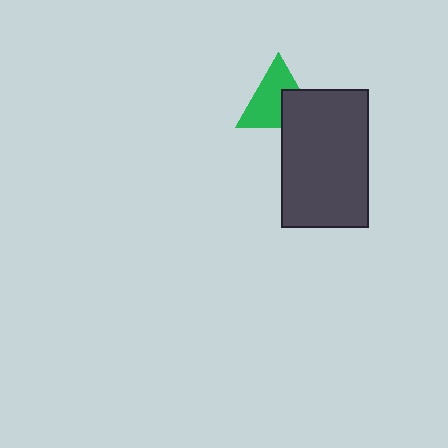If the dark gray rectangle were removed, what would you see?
You would see the complete green triangle.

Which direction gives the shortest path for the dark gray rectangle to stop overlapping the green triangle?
Moving toward the lower-right gives the shortest separation.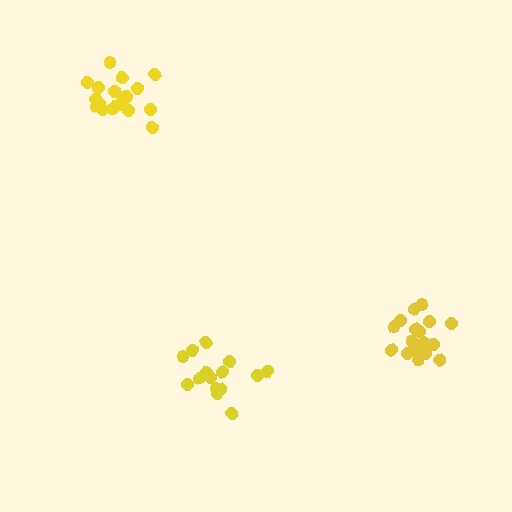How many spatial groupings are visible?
There are 3 spatial groupings.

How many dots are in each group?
Group 1: 20 dots, Group 2: 15 dots, Group 3: 21 dots (56 total).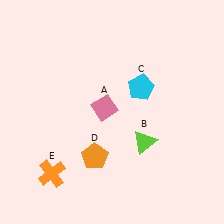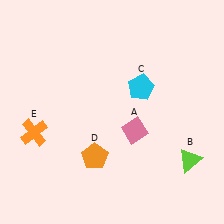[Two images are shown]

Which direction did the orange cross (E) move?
The orange cross (E) moved up.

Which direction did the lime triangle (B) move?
The lime triangle (B) moved right.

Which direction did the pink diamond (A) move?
The pink diamond (A) moved right.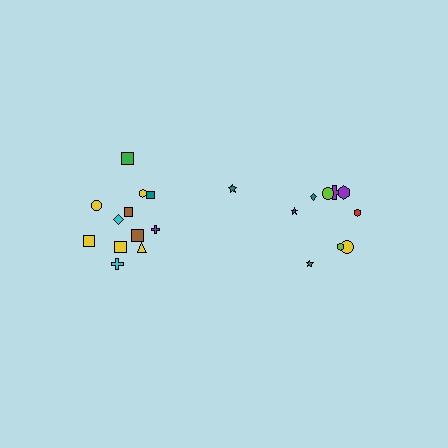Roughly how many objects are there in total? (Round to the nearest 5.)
Roughly 20 objects in total.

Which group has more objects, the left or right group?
The left group.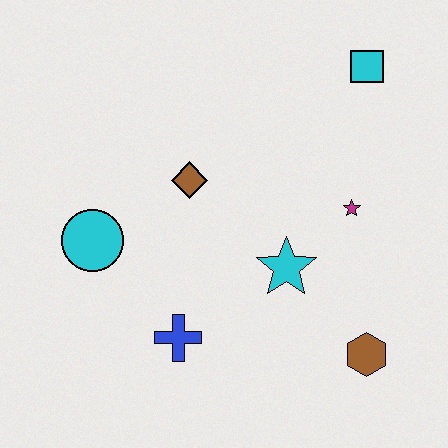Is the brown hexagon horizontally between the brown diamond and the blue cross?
No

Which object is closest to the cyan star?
The magenta star is closest to the cyan star.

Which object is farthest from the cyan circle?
The cyan square is farthest from the cyan circle.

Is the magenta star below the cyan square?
Yes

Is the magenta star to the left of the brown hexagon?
Yes